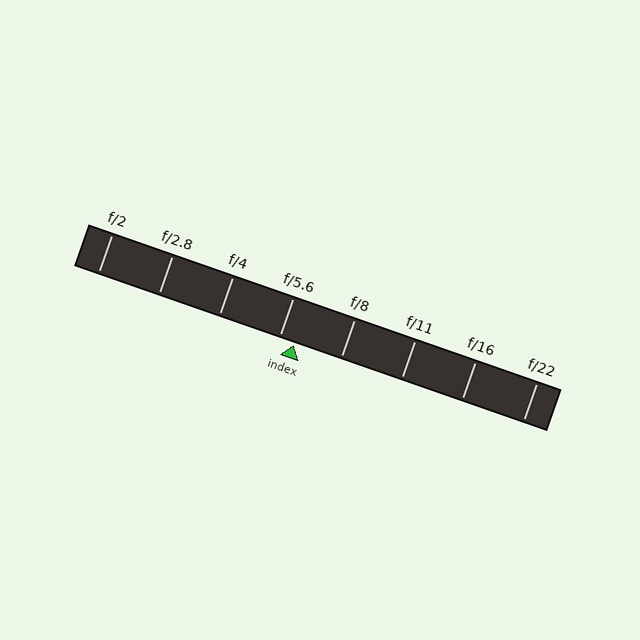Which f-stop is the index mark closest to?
The index mark is closest to f/5.6.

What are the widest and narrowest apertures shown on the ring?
The widest aperture shown is f/2 and the narrowest is f/22.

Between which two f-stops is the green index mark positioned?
The index mark is between f/5.6 and f/8.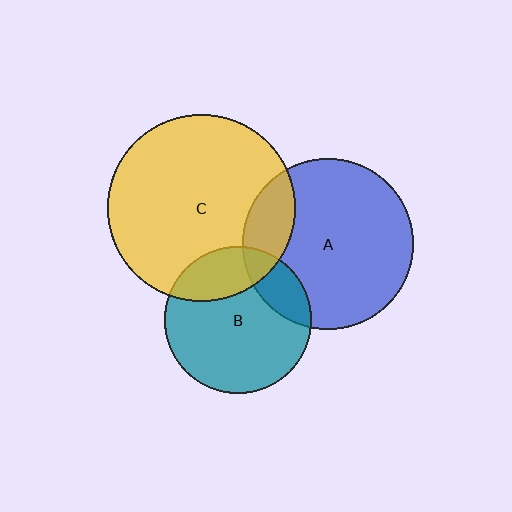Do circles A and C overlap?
Yes.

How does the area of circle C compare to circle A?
Approximately 1.2 times.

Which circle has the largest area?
Circle C (yellow).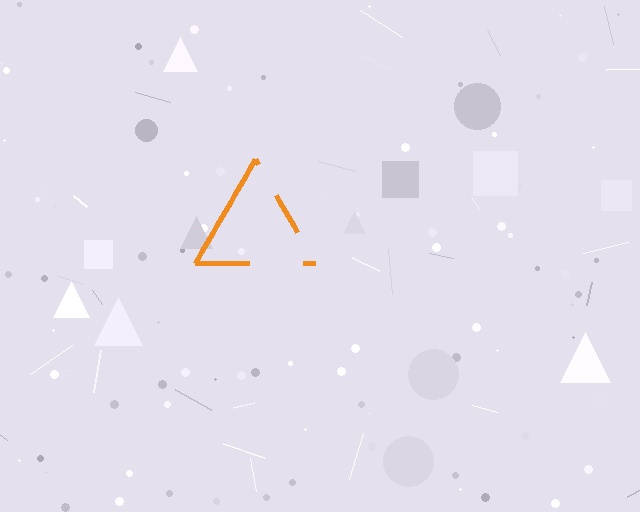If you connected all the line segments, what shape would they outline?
They would outline a triangle.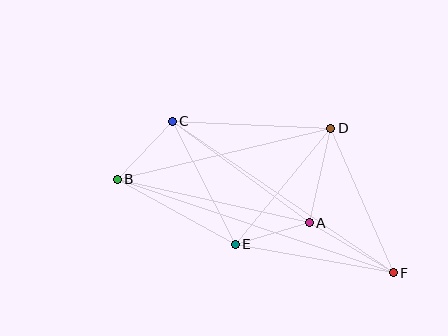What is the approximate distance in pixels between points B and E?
The distance between B and E is approximately 135 pixels.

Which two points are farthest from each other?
Points B and F are farthest from each other.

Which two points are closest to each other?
Points A and E are closest to each other.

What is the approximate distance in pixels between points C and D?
The distance between C and D is approximately 159 pixels.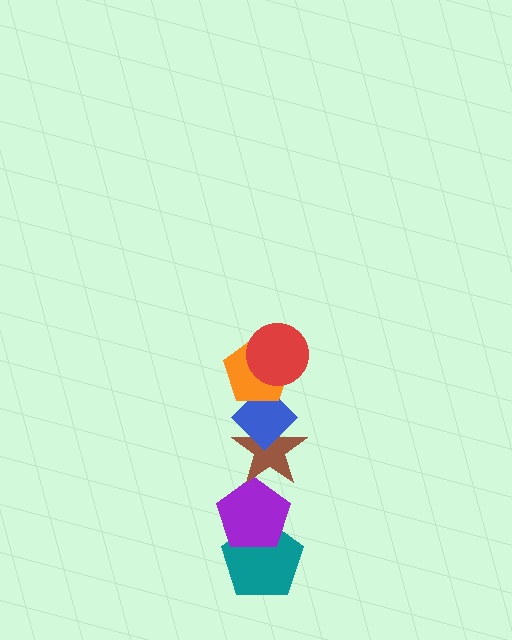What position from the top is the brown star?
The brown star is 4th from the top.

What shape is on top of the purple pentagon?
The brown star is on top of the purple pentagon.